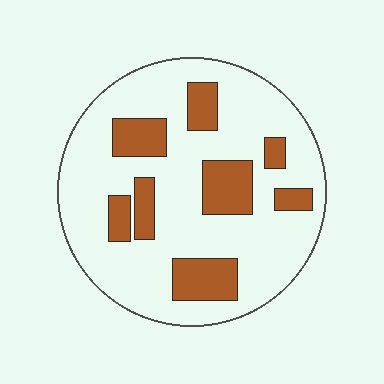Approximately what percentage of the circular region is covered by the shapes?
Approximately 25%.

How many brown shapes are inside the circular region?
8.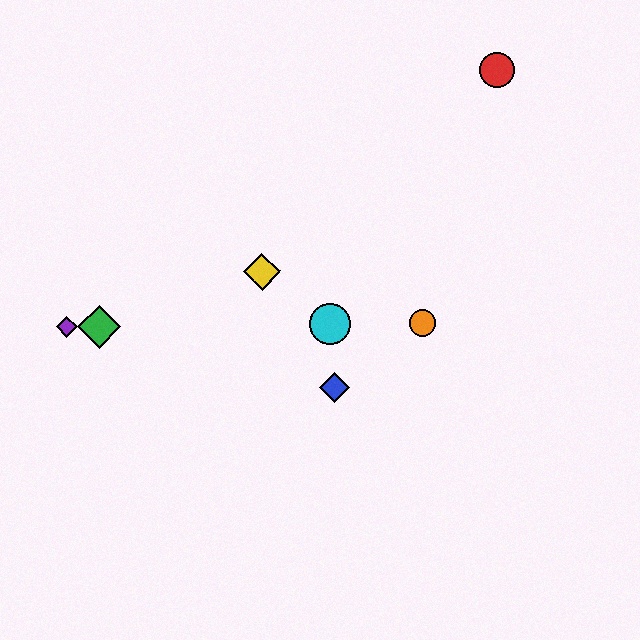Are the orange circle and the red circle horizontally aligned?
No, the orange circle is at y≈323 and the red circle is at y≈70.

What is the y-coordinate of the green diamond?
The green diamond is at y≈327.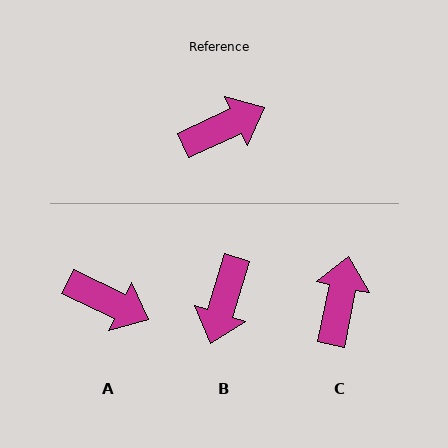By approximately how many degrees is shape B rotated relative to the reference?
Approximately 132 degrees clockwise.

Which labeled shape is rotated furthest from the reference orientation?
B, about 132 degrees away.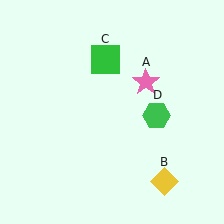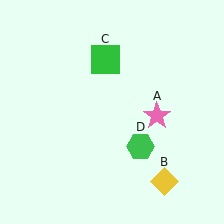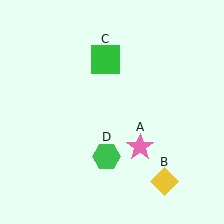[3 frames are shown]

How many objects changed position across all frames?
2 objects changed position: pink star (object A), green hexagon (object D).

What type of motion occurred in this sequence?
The pink star (object A), green hexagon (object D) rotated clockwise around the center of the scene.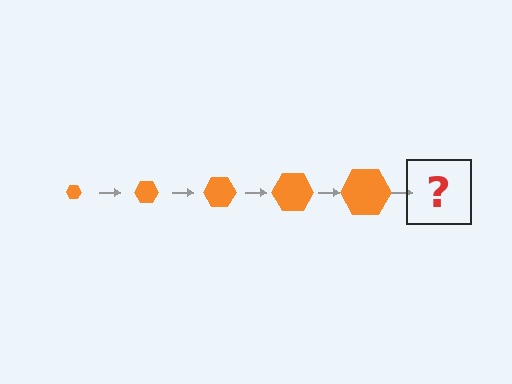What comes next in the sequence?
The next element should be an orange hexagon, larger than the previous one.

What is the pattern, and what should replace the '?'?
The pattern is that the hexagon gets progressively larger each step. The '?' should be an orange hexagon, larger than the previous one.